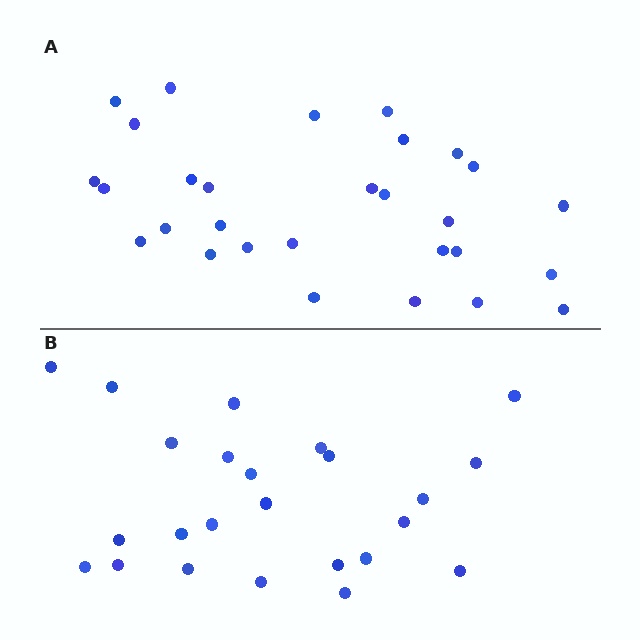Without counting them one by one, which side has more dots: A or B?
Region A (the top region) has more dots.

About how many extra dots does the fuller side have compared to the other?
Region A has about 5 more dots than region B.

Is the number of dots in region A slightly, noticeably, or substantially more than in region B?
Region A has only slightly more — the two regions are fairly close. The ratio is roughly 1.2 to 1.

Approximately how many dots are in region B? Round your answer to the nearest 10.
About 20 dots. (The exact count is 24, which rounds to 20.)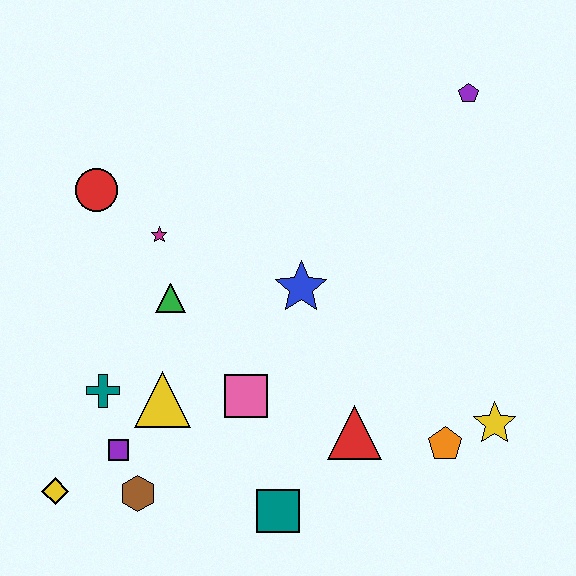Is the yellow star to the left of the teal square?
No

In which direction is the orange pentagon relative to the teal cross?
The orange pentagon is to the right of the teal cross.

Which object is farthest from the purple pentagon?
The yellow diamond is farthest from the purple pentagon.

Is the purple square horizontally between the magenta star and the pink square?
No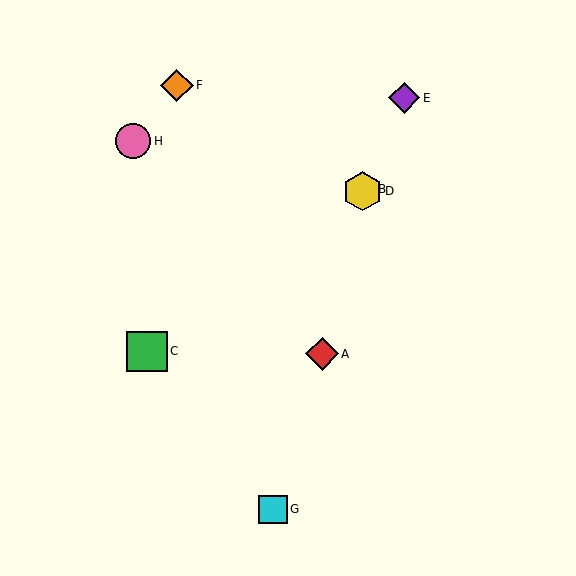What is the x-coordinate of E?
Object E is at x≈404.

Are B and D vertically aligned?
Yes, both are at x≈362.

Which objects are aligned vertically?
Objects B, D are aligned vertically.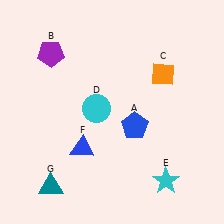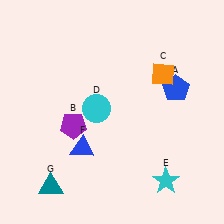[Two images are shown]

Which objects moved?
The objects that moved are: the blue pentagon (A), the purple pentagon (B).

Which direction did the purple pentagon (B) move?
The purple pentagon (B) moved down.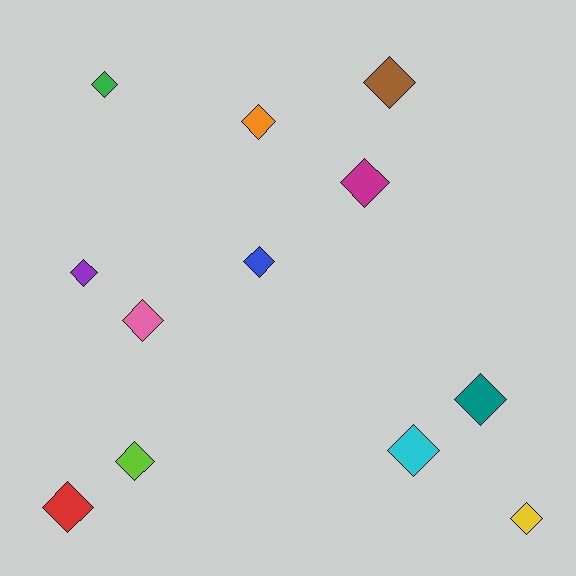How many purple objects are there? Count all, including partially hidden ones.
There is 1 purple object.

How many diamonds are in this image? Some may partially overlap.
There are 12 diamonds.